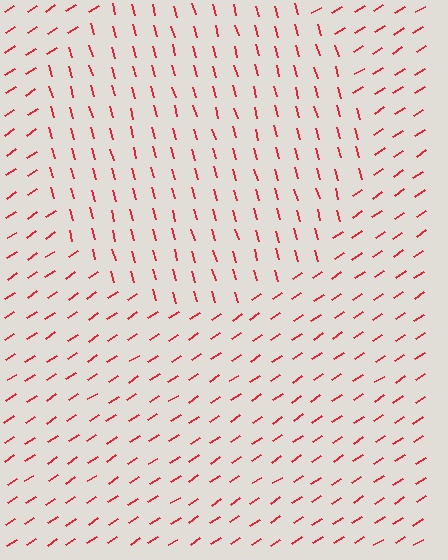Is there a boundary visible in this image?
Yes, there is a texture boundary formed by a change in line orientation.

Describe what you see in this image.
The image is filled with small red line segments. A circle region in the image has lines oriented differently from the surrounding lines, creating a visible texture boundary.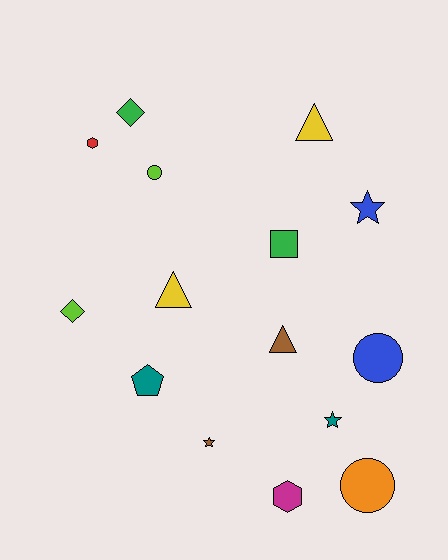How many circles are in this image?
There are 3 circles.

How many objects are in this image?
There are 15 objects.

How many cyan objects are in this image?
There are no cyan objects.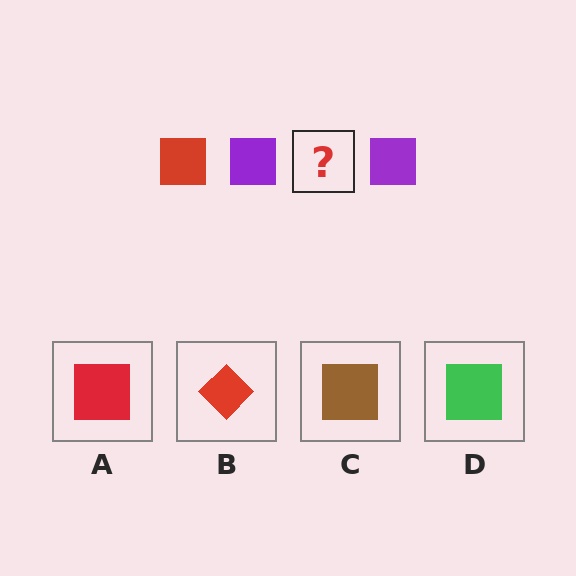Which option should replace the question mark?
Option A.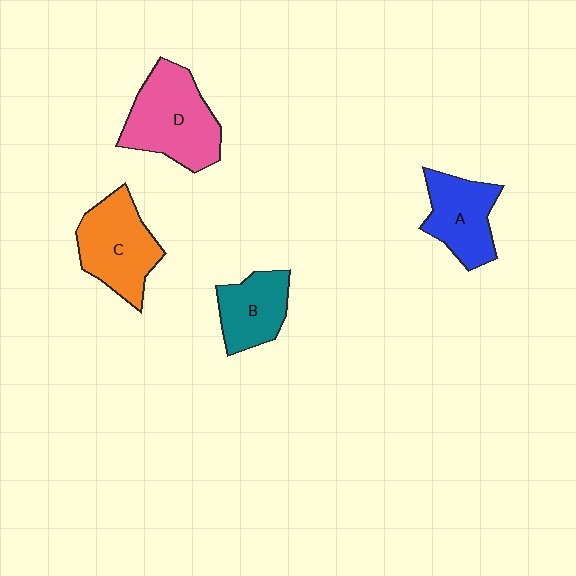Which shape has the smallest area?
Shape B (teal).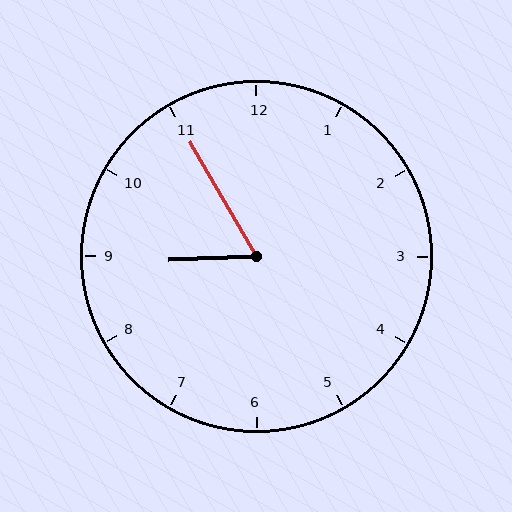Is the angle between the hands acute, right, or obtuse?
It is acute.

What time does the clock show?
8:55.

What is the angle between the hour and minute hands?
Approximately 62 degrees.